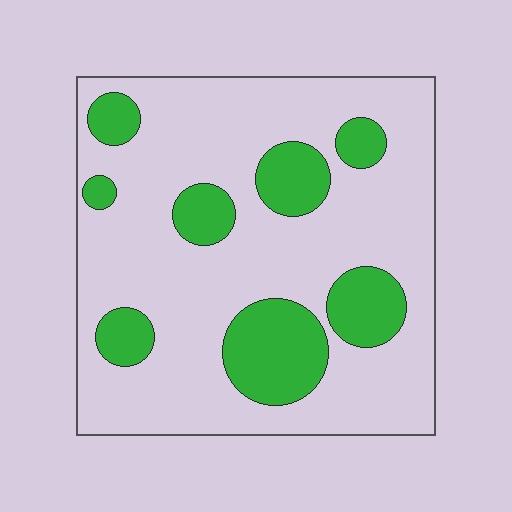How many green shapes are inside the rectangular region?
8.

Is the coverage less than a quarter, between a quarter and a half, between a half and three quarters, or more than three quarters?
Less than a quarter.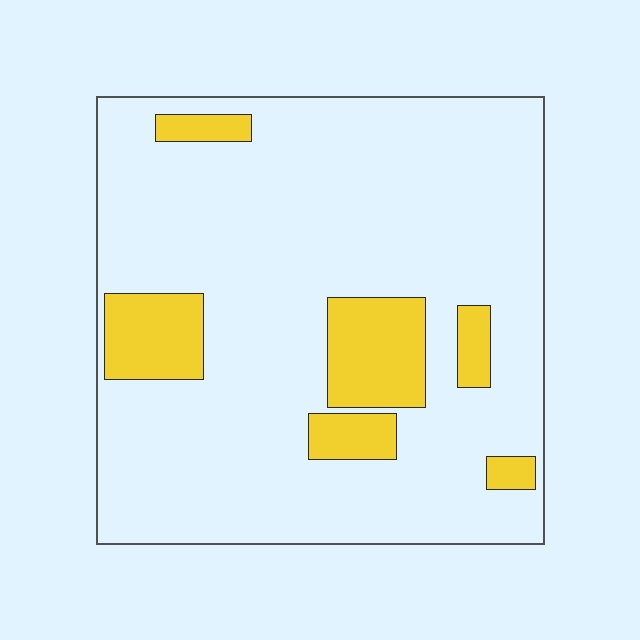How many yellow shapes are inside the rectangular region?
6.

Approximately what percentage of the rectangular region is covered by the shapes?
Approximately 15%.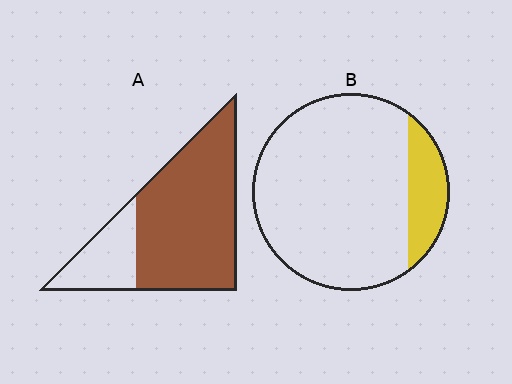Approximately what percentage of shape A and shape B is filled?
A is approximately 75% and B is approximately 15%.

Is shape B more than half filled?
No.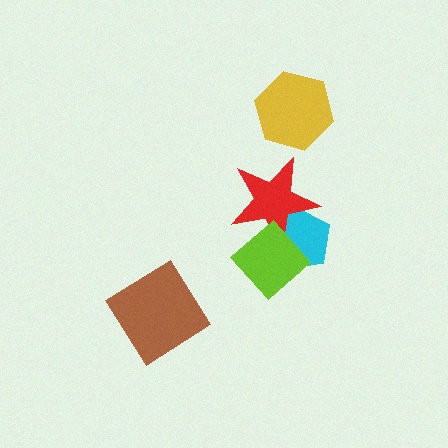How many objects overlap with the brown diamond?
0 objects overlap with the brown diamond.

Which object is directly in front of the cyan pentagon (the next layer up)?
The red star is directly in front of the cyan pentagon.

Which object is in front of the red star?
The lime diamond is in front of the red star.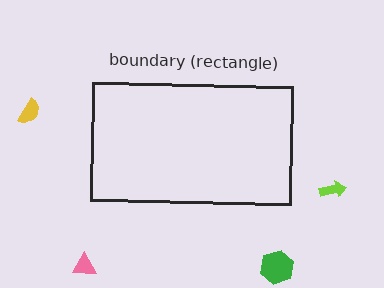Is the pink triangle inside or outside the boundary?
Outside.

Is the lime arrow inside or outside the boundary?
Outside.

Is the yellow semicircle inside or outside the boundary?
Outside.